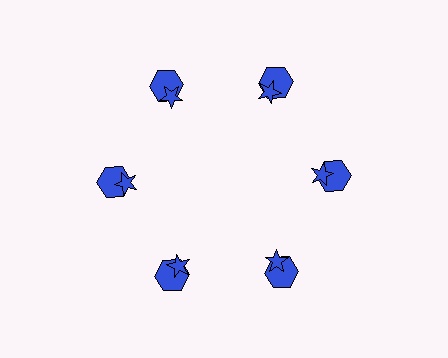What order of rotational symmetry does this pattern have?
This pattern has 6-fold rotational symmetry.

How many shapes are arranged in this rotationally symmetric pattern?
There are 12 shapes, arranged in 6 groups of 2.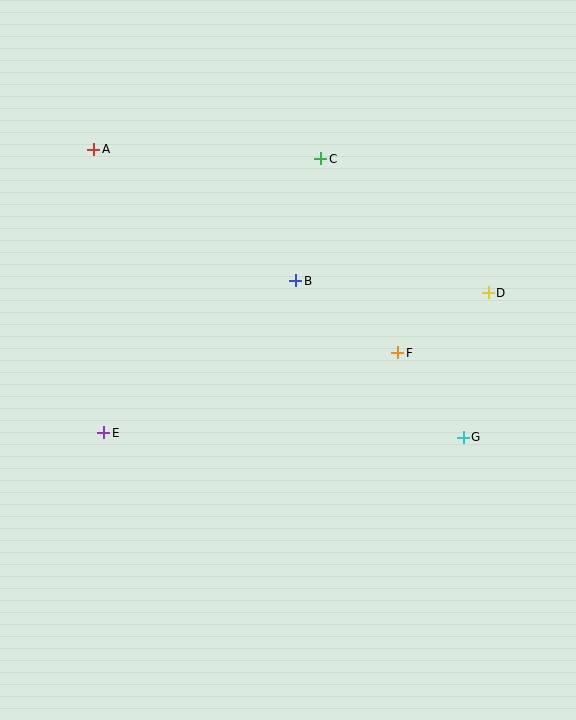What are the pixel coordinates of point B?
Point B is at (296, 281).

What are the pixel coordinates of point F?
Point F is at (398, 353).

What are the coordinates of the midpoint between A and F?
The midpoint between A and F is at (246, 251).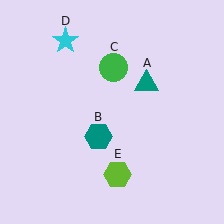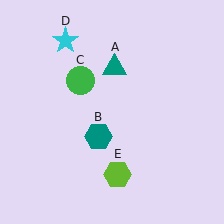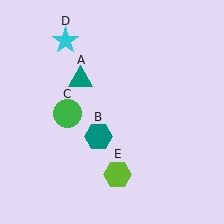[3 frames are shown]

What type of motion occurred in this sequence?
The teal triangle (object A), green circle (object C) rotated counterclockwise around the center of the scene.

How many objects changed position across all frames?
2 objects changed position: teal triangle (object A), green circle (object C).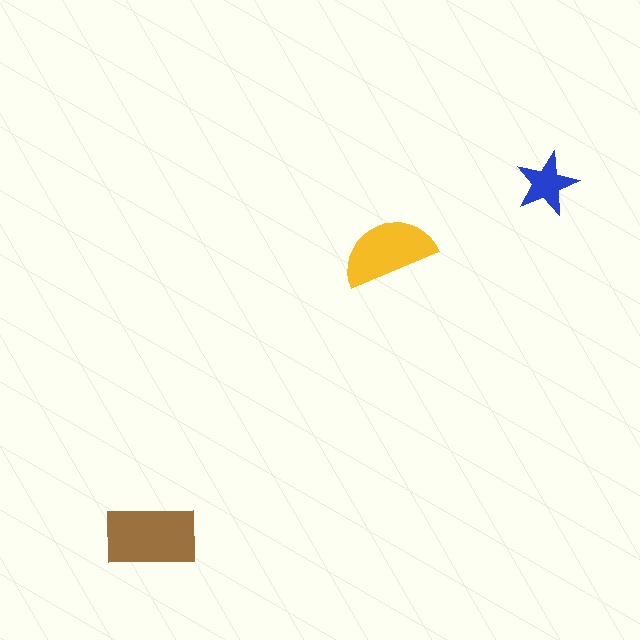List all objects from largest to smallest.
The brown rectangle, the yellow semicircle, the blue star.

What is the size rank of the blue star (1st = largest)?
3rd.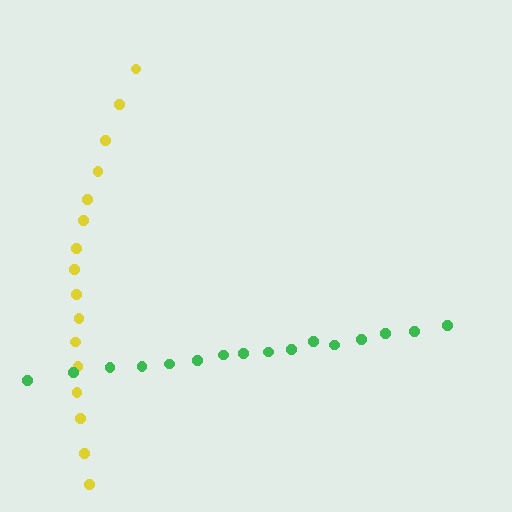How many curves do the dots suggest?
There are 2 distinct paths.